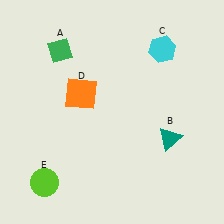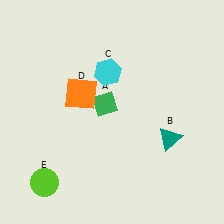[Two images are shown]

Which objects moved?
The objects that moved are: the green diamond (A), the cyan hexagon (C).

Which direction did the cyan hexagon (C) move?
The cyan hexagon (C) moved left.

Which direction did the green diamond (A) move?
The green diamond (A) moved down.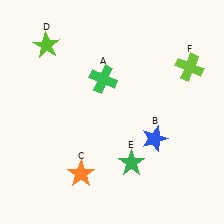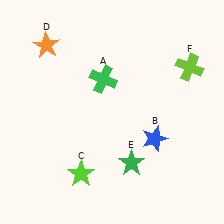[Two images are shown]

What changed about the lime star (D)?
In Image 1, D is lime. In Image 2, it changed to orange.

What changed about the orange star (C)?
In Image 1, C is orange. In Image 2, it changed to lime.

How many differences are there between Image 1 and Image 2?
There are 2 differences between the two images.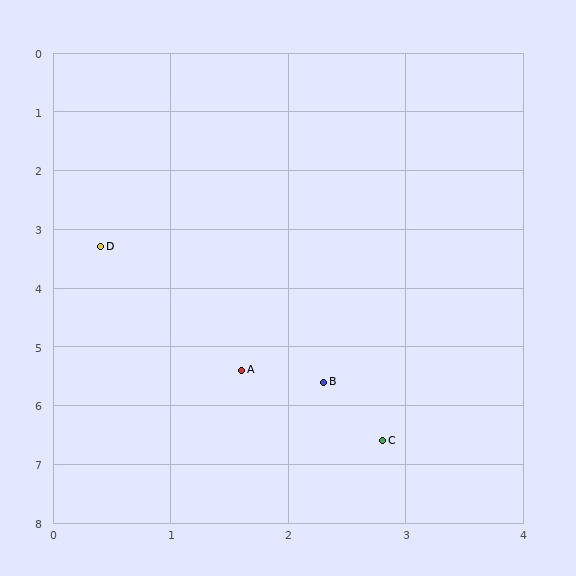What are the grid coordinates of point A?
Point A is at approximately (1.6, 5.4).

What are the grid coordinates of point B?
Point B is at approximately (2.3, 5.6).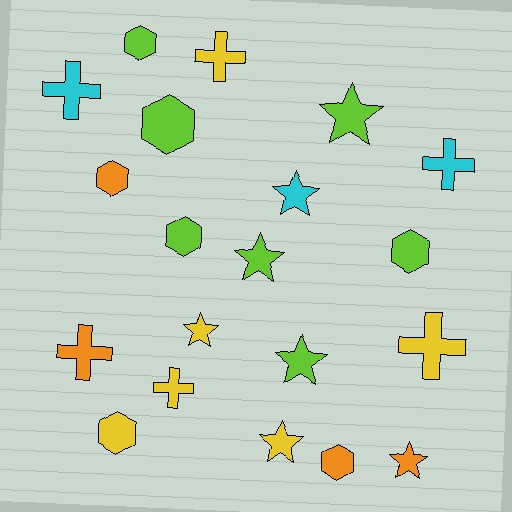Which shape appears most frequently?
Hexagon, with 7 objects.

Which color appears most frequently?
Lime, with 7 objects.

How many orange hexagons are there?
There are 2 orange hexagons.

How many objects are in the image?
There are 20 objects.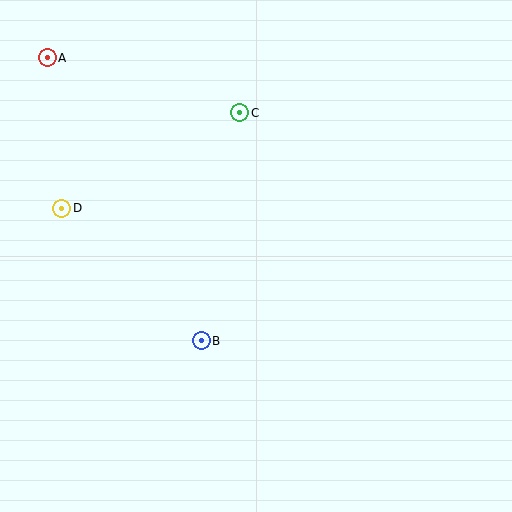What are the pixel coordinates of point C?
Point C is at (240, 113).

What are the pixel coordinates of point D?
Point D is at (62, 208).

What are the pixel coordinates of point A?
Point A is at (47, 58).